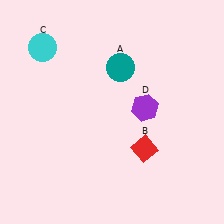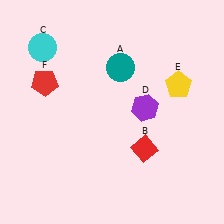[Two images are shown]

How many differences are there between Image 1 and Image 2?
There are 2 differences between the two images.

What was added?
A yellow pentagon (E), a red pentagon (F) were added in Image 2.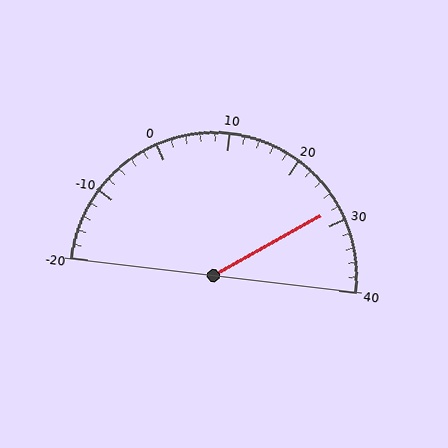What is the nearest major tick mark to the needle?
The nearest major tick mark is 30.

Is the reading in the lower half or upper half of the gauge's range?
The reading is in the upper half of the range (-20 to 40).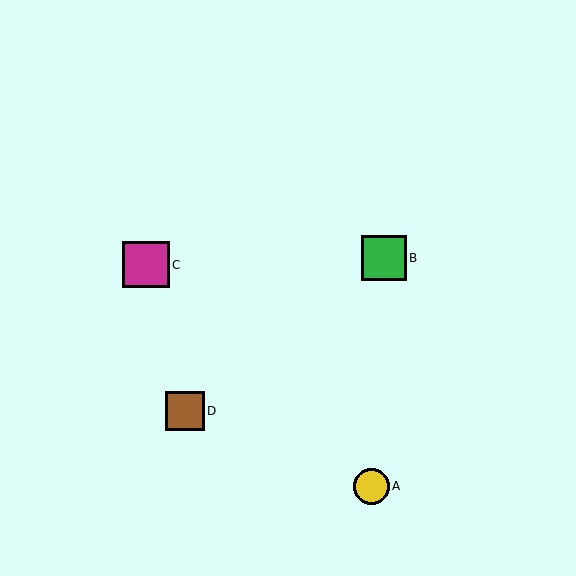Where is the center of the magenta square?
The center of the magenta square is at (146, 265).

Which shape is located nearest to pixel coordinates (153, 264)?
The magenta square (labeled C) at (146, 265) is nearest to that location.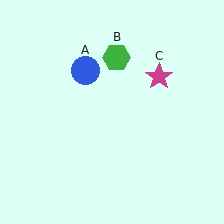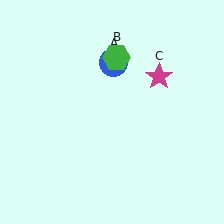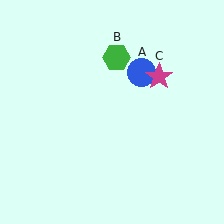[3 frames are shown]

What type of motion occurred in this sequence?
The blue circle (object A) rotated clockwise around the center of the scene.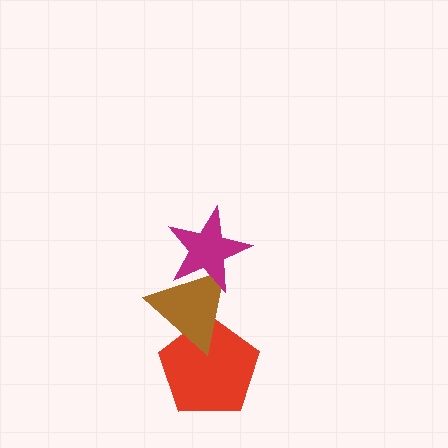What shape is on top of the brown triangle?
The magenta star is on top of the brown triangle.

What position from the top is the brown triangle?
The brown triangle is 2nd from the top.